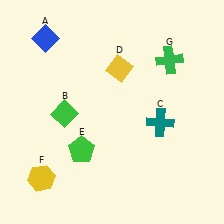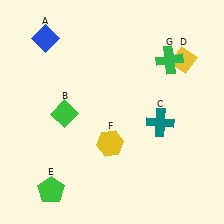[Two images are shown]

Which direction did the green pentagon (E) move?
The green pentagon (E) moved down.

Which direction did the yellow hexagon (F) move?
The yellow hexagon (F) moved right.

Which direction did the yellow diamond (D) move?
The yellow diamond (D) moved right.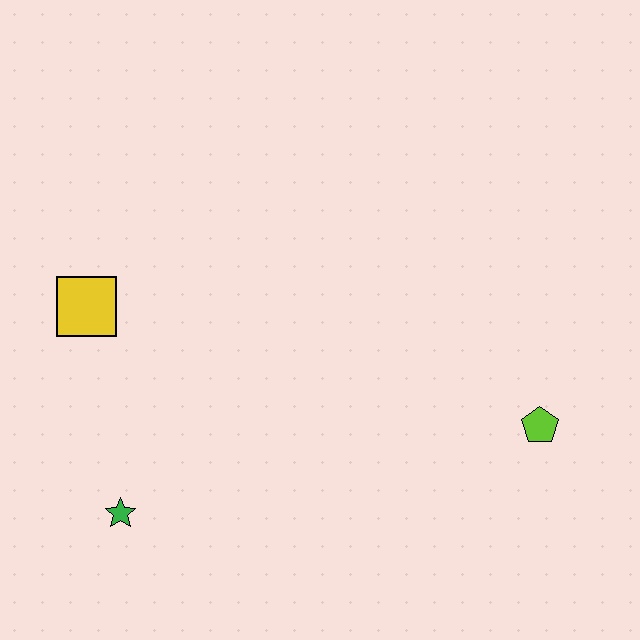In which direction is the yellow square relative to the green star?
The yellow square is above the green star.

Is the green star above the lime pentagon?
No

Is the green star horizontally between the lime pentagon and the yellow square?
Yes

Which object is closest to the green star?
The yellow square is closest to the green star.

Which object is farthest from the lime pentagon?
The yellow square is farthest from the lime pentagon.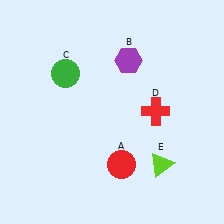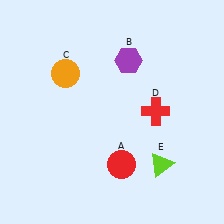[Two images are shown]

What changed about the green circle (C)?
In Image 1, C is green. In Image 2, it changed to orange.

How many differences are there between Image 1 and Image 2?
There is 1 difference between the two images.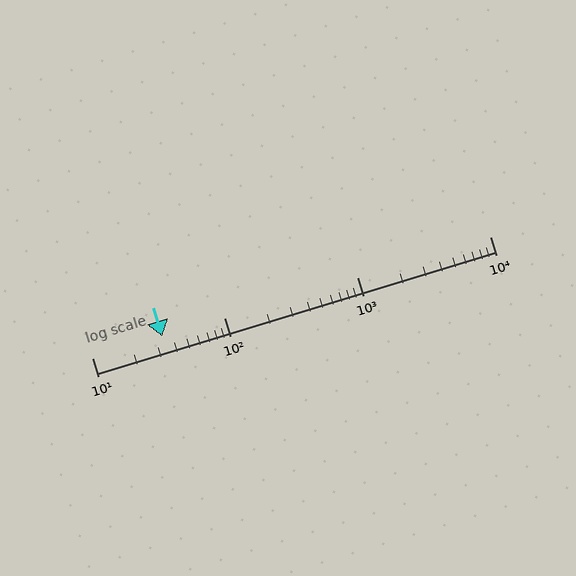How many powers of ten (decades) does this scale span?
The scale spans 3 decades, from 10 to 10000.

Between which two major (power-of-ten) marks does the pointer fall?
The pointer is between 10 and 100.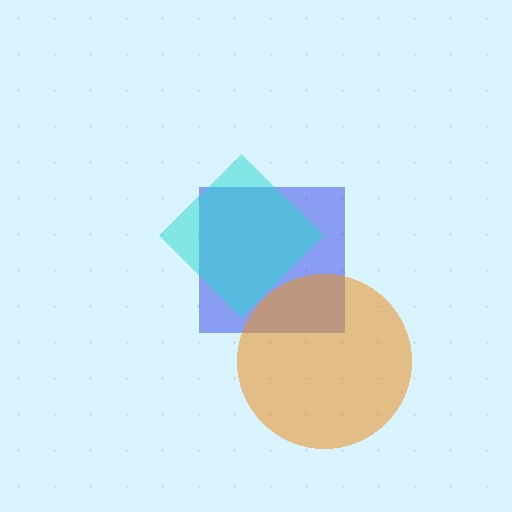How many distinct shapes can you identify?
There are 3 distinct shapes: a blue square, a cyan diamond, an orange circle.